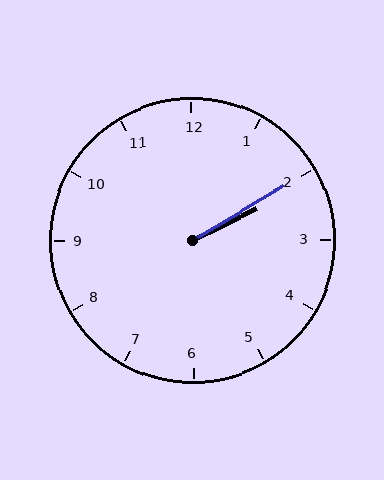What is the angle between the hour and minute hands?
Approximately 5 degrees.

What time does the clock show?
2:10.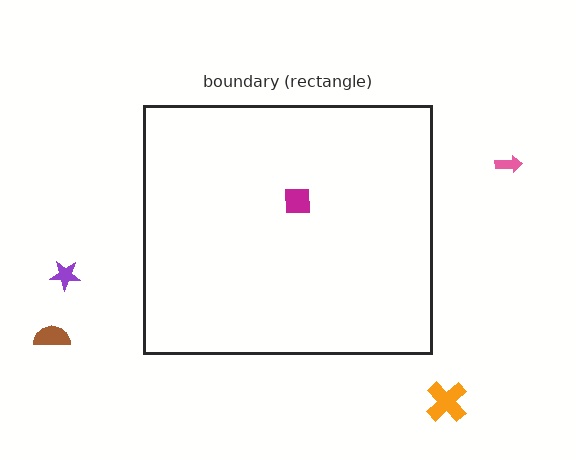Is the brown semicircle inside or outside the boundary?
Outside.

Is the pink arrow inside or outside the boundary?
Outside.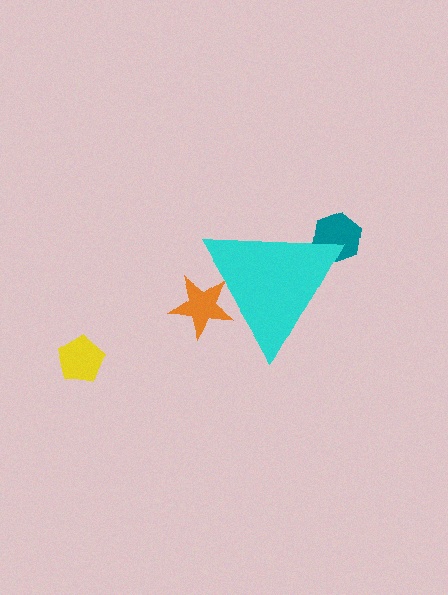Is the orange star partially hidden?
Yes, the orange star is partially hidden behind the cyan triangle.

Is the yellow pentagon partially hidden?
No, the yellow pentagon is fully visible.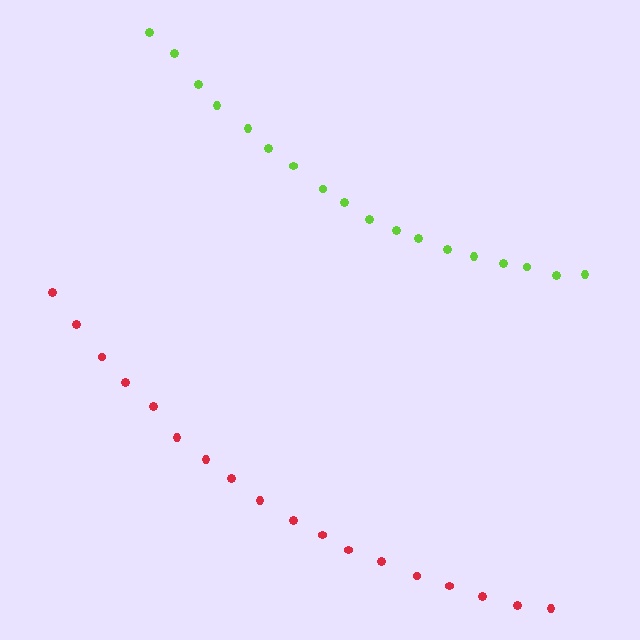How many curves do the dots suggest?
There are 2 distinct paths.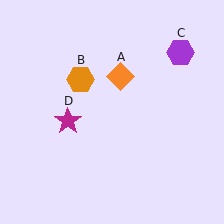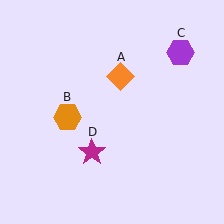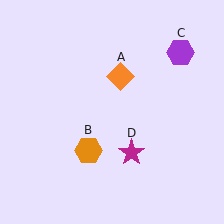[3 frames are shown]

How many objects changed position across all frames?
2 objects changed position: orange hexagon (object B), magenta star (object D).